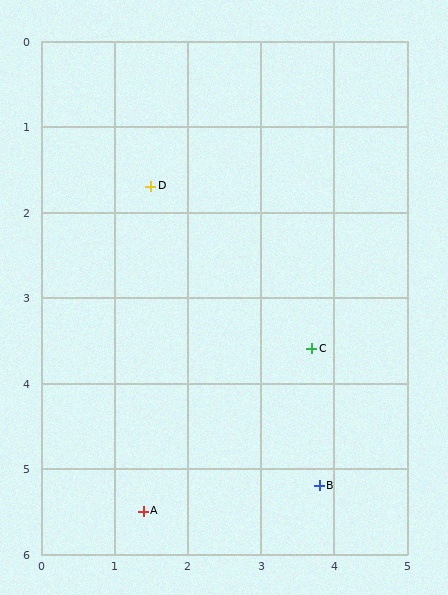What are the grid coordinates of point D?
Point D is at approximately (1.5, 1.7).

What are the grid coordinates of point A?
Point A is at approximately (1.4, 5.5).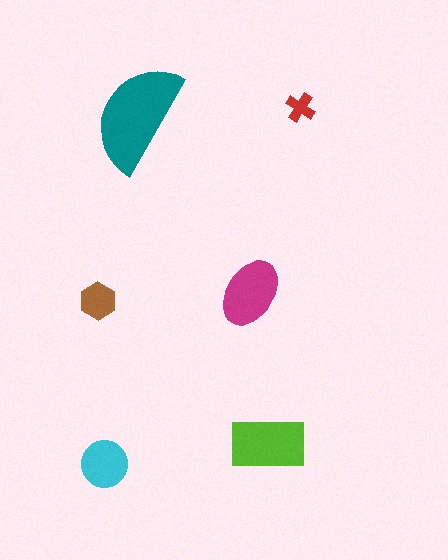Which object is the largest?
The teal semicircle.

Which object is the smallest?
The red cross.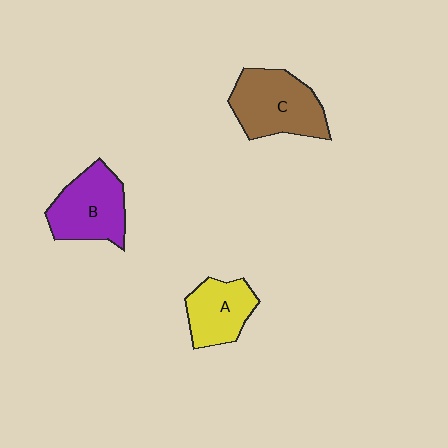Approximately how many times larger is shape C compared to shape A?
Approximately 1.4 times.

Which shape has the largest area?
Shape C (brown).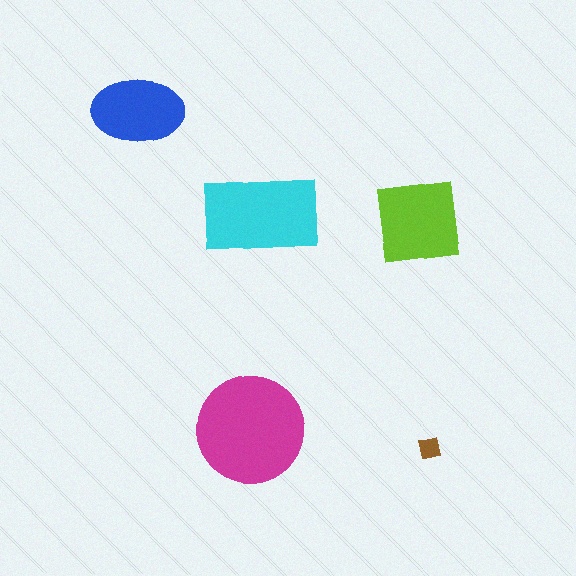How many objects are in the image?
There are 5 objects in the image.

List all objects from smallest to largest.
The brown square, the blue ellipse, the lime square, the cyan rectangle, the magenta circle.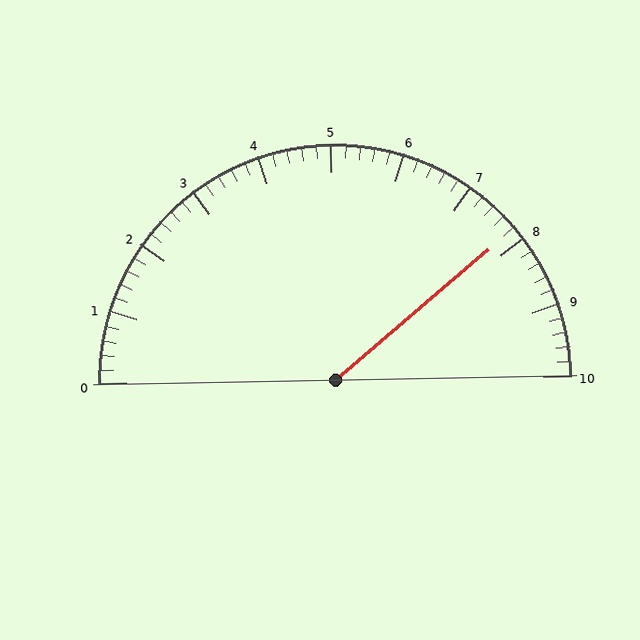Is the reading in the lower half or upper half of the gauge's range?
The reading is in the upper half of the range (0 to 10).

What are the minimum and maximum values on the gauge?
The gauge ranges from 0 to 10.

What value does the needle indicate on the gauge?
The needle indicates approximately 7.8.